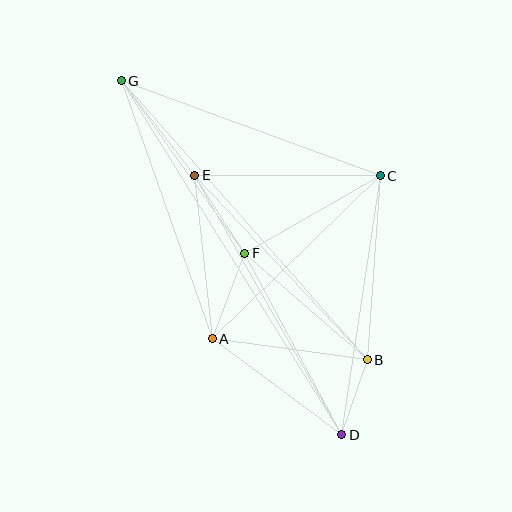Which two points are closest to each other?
Points B and D are closest to each other.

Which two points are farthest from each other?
Points D and G are farthest from each other.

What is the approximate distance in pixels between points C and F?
The distance between C and F is approximately 156 pixels.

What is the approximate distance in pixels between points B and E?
The distance between B and E is approximately 252 pixels.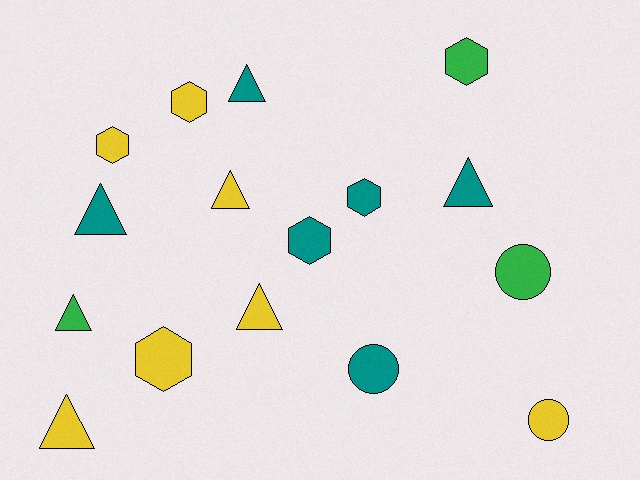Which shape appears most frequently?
Triangle, with 7 objects.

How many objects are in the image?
There are 16 objects.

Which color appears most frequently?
Yellow, with 7 objects.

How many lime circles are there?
There are no lime circles.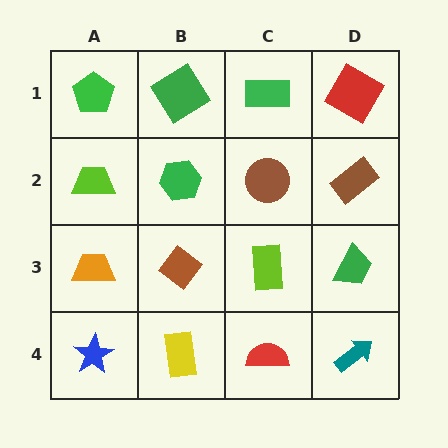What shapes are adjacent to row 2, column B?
A green diamond (row 1, column B), a brown diamond (row 3, column B), a lime trapezoid (row 2, column A), a brown circle (row 2, column C).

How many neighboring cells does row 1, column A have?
2.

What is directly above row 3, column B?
A green hexagon.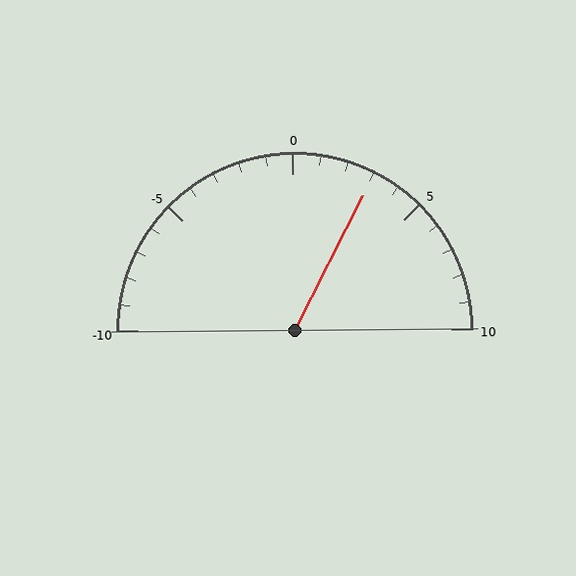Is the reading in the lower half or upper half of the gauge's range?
The reading is in the upper half of the range (-10 to 10).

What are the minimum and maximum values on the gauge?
The gauge ranges from -10 to 10.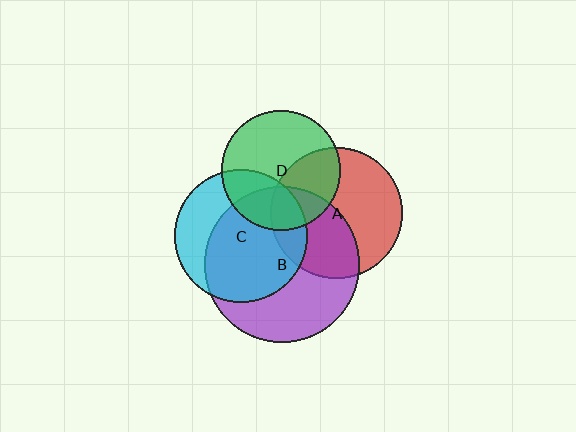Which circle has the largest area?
Circle B (purple).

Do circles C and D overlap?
Yes.